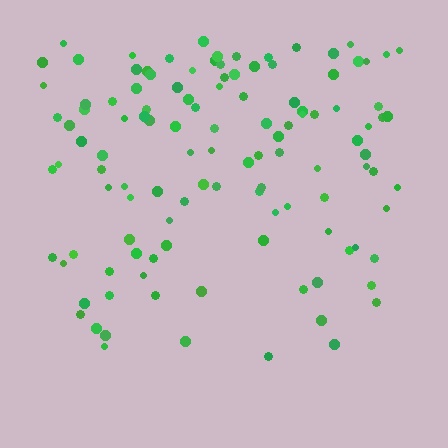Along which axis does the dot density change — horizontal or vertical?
Vertical.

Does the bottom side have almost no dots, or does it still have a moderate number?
Still a moderate number, just noticeably fewer than the top.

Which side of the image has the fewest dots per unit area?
The bottom.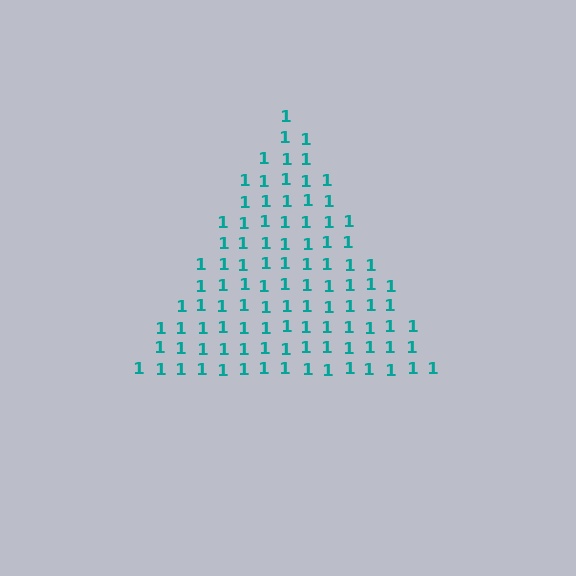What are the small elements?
The small elements are digit 1's.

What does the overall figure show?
The overall figure shows a triangle.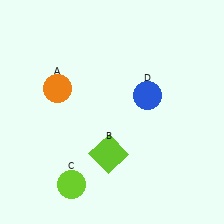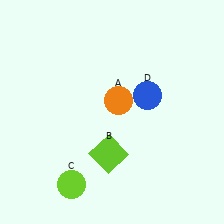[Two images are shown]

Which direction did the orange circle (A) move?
The orange circle (A) moved right.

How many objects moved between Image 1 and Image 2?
1 object moved between the two images.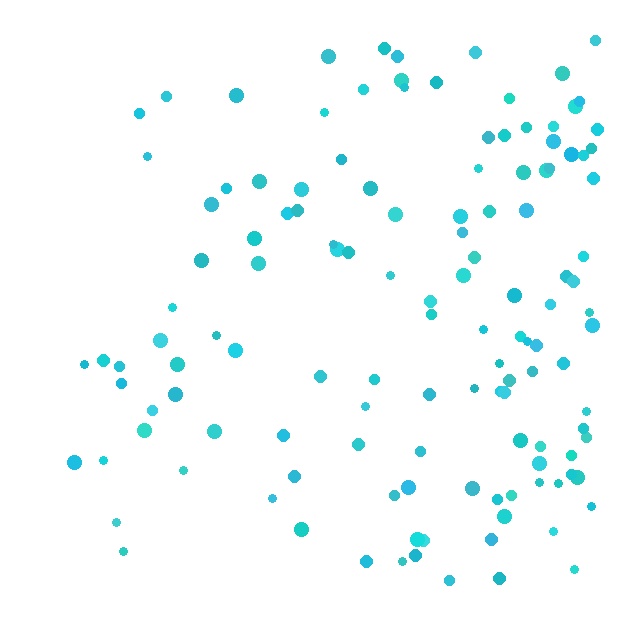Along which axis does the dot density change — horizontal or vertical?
Horizontal.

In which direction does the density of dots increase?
From left to right, with the right side densest.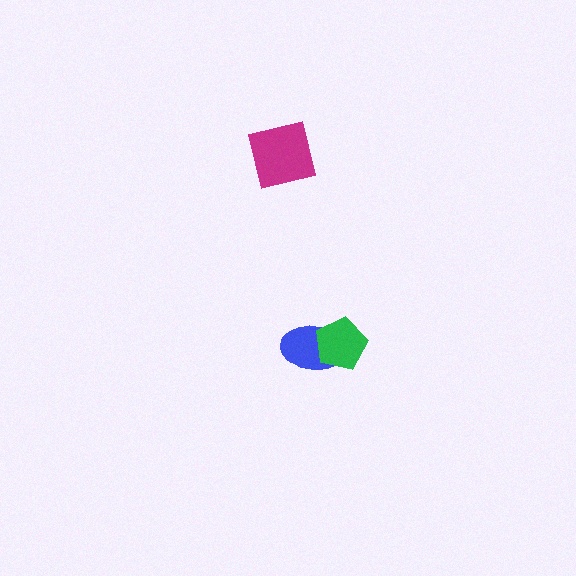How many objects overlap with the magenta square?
0 objects overlap with the magenta square.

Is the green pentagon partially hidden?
No, no other shape covers it.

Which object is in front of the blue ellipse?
The green pentagon is in front of the blue ellipse.